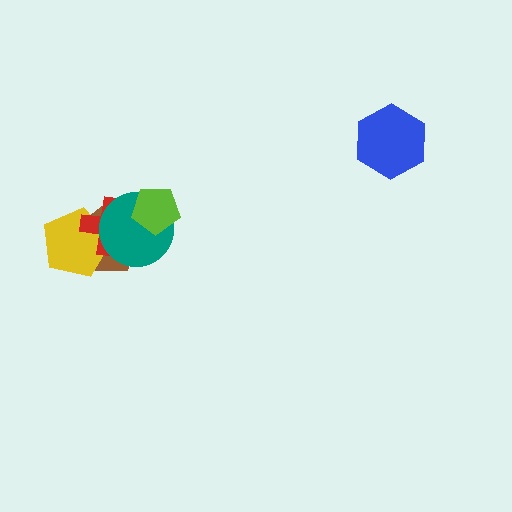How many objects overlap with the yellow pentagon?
3 objects overlap with the yellow pentagon.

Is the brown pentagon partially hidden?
Yes, it is partially covered by another shape.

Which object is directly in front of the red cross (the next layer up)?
The teal circle is directly in front of the red cross.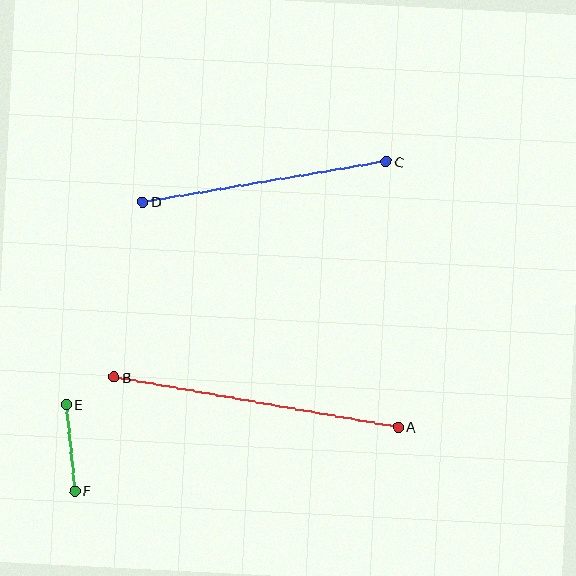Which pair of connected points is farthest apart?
Points A and B are farthest apart.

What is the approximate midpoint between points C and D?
The midpoint is at approximately (264, 182) pixels.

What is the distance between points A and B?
The distance is approximately 289 pixels.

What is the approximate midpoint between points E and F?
The midpoint is at approximately (71, 448) pixels.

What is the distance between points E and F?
The distance is approximately 87 pixels.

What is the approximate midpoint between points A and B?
The midpoint is at approximately (256, 402) pixels.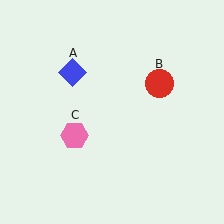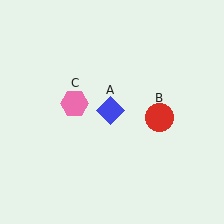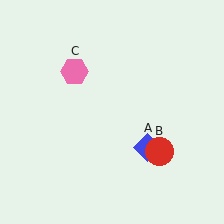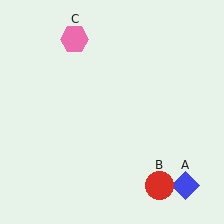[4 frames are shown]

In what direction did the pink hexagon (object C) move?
The pink hexagon (object C) moved up.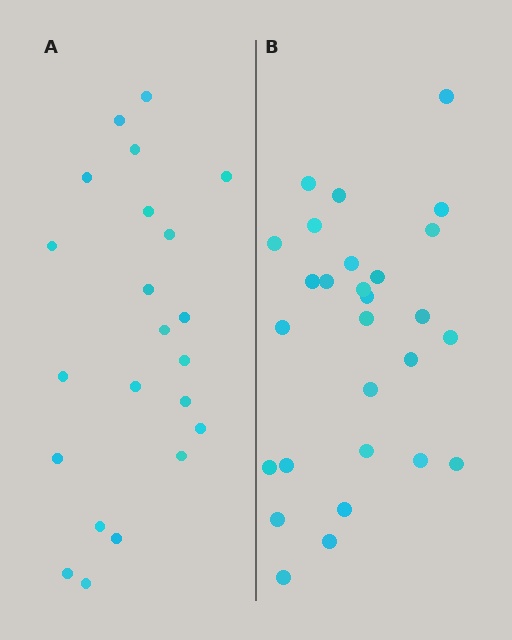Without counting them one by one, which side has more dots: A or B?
Region B (the right region) has more dots.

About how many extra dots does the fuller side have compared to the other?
Region B has about 6 more dots than region A.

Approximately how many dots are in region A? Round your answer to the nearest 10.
About 20 dots. (The exact count is 22, which rounds to 20.)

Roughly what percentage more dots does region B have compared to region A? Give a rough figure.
About 25% more.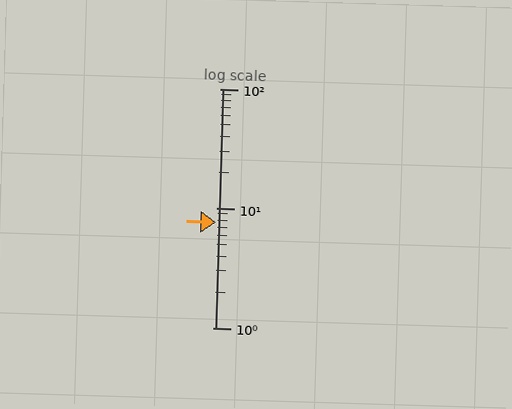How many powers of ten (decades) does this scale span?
The scale spans 2 decades, from 1 to 100.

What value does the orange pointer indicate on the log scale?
The pointer indicates approximately 7.7.